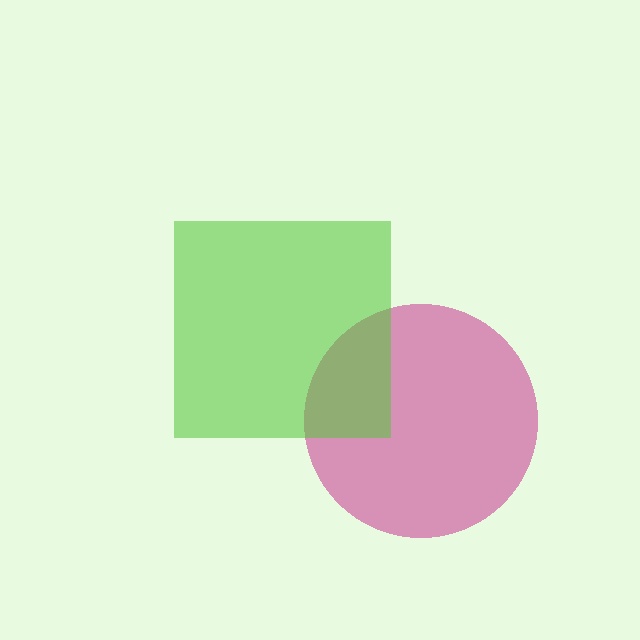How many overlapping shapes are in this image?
There are 2 overlapping shapes in the image.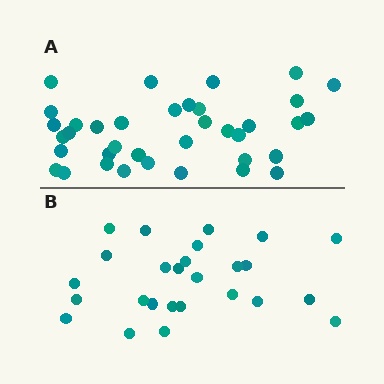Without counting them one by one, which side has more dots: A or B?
Region A (the top region) has more dots.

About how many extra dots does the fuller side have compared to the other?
Region A has roughly 12 or so more dots than region B.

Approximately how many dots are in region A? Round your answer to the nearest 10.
About 40 dots. (The exact count is 37, which rounds to 40.)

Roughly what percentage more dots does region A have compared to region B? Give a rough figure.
About 40% more.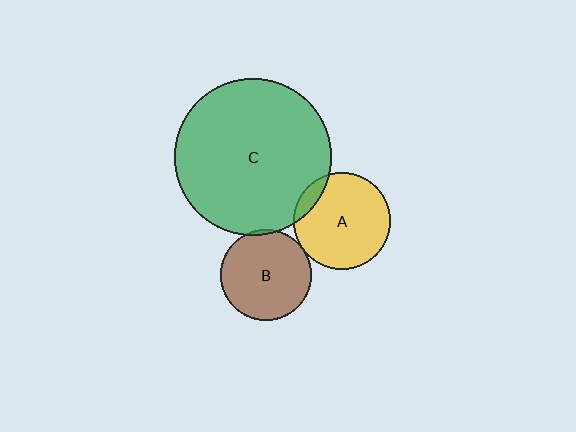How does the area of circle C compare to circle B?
Approximately 2.9 times.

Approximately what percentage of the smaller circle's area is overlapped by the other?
Approximately 5%.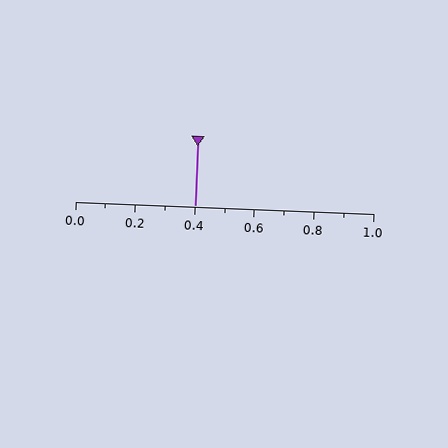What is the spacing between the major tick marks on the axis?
The major ticks are spaced 0.2 apart.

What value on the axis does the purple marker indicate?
The marker indicates approximately 0.4.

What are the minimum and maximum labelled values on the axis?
The axis runs from 0.0 to 1.0.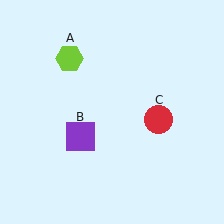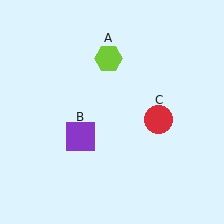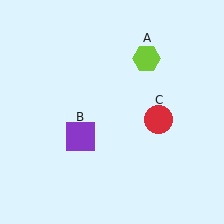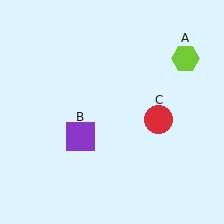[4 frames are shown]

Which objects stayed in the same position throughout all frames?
Purple square (object B) and red circle (object C) remained stationary.